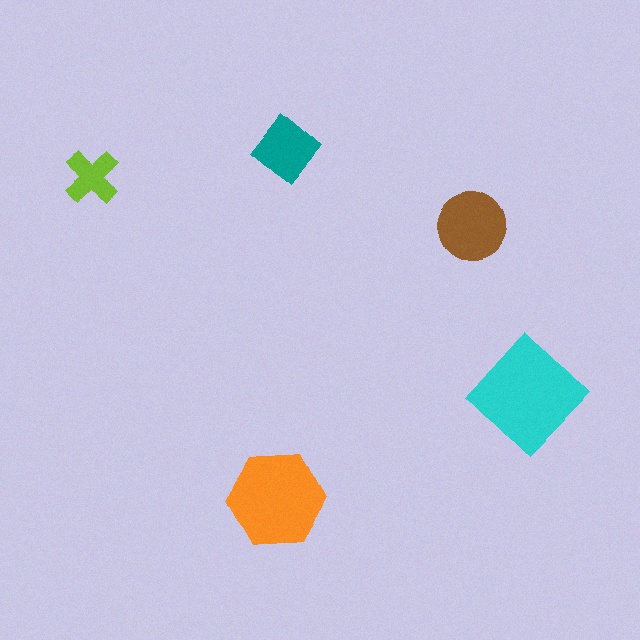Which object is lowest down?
The orange hexagon is bottommost.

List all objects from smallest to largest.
The lime cross, the teal diamond, the brown circle, the orange hexagon, the cyan diamond.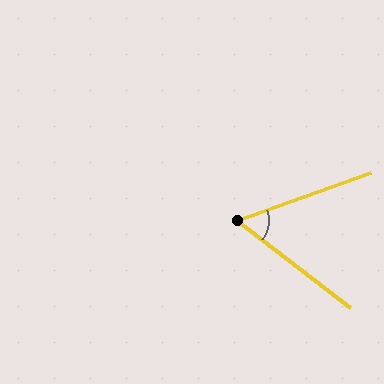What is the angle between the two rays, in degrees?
Approximately 57 degrees.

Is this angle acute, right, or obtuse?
It is acute.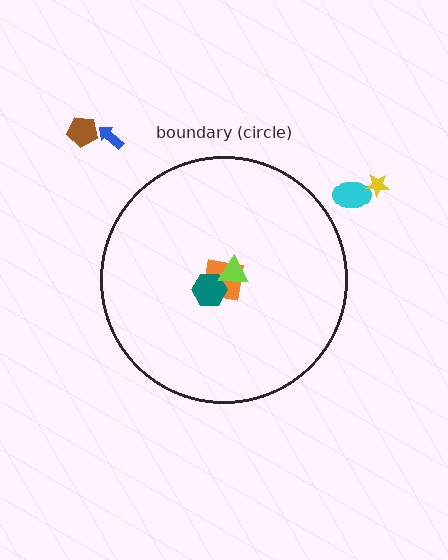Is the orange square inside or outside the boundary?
Inside.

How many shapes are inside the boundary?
3 inside, 4 outside.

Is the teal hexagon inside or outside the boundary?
Inside.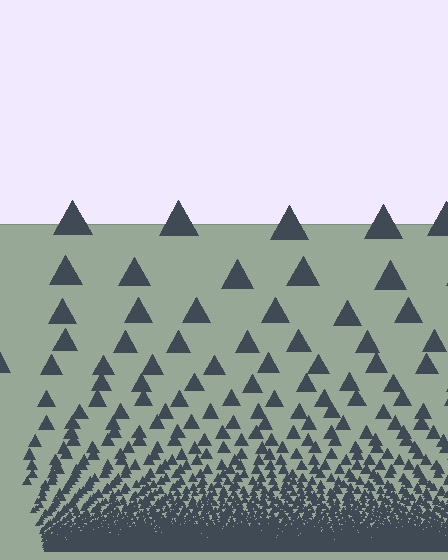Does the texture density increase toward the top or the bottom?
Density increases toward the bottom.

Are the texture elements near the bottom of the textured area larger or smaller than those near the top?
Smaller. The gradient is inverted — elements near the bottom are smaller and denser.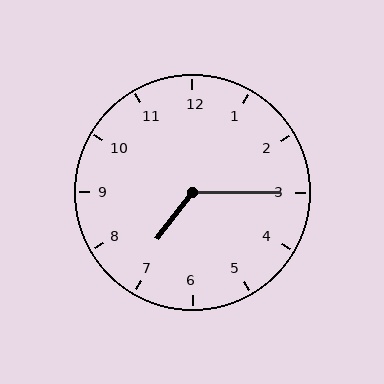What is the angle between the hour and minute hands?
Approximately 128 degrees.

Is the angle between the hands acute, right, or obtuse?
It is obtuse.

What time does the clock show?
7:15.